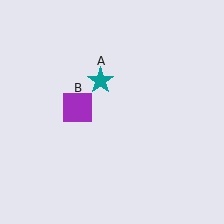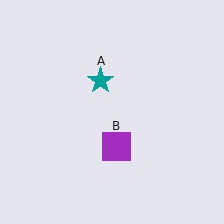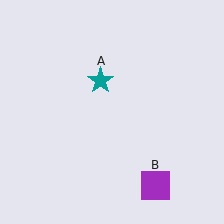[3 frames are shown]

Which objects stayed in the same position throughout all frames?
Teal star (object A) remained stationary.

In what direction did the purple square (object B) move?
The purple square (object B) moved down and to the right.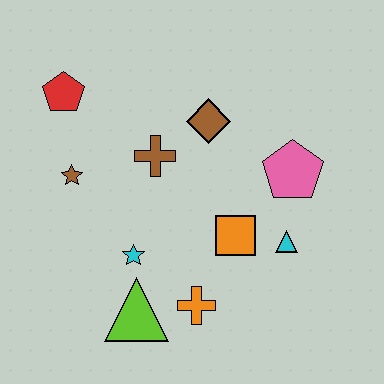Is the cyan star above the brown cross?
No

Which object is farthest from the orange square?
The red pentagon is farthest from the orange square.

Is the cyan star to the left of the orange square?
Yes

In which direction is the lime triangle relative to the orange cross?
The lime triangle is to the left of the orange cross.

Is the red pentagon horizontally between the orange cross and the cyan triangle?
No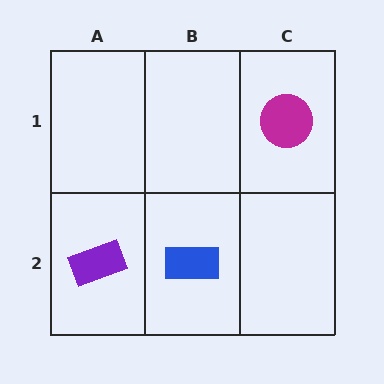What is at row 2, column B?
A blue rectangle.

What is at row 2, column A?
A purple rectangle.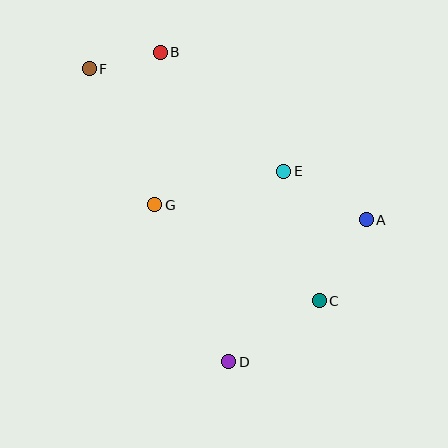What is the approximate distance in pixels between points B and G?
The distance between B and G is approximately 153 pixels.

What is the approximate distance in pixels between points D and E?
The distance between D and E is approximately 199 pixels.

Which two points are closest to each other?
Points B and F are closest to each other.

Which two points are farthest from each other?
Points C and F are farthest from each other.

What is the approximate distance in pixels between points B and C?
The distance between B and C is approximately 295 pixels.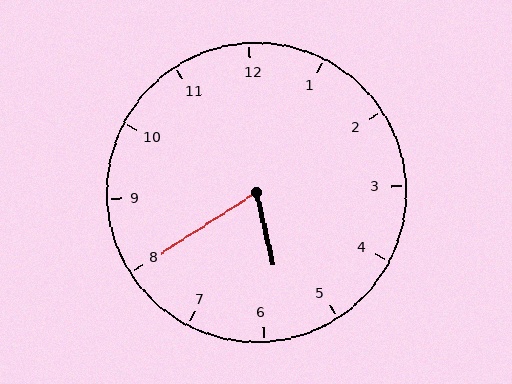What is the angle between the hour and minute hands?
Approximately 70 degrees.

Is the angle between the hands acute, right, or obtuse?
It is acute.